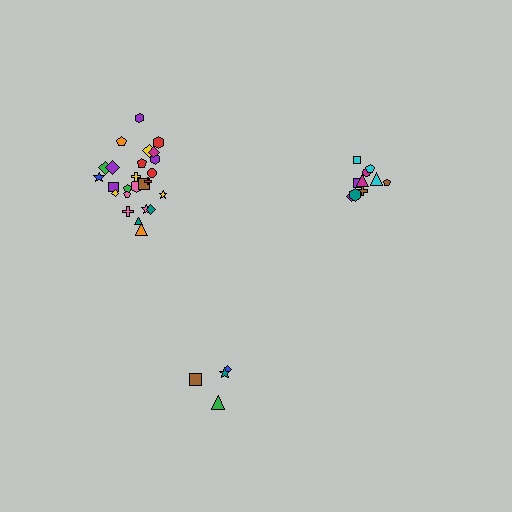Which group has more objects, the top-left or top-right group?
The top-left group.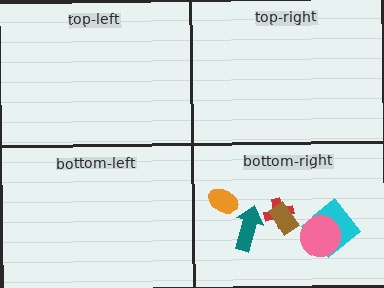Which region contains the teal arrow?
The bottom-right region.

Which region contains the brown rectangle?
The bottom-right region.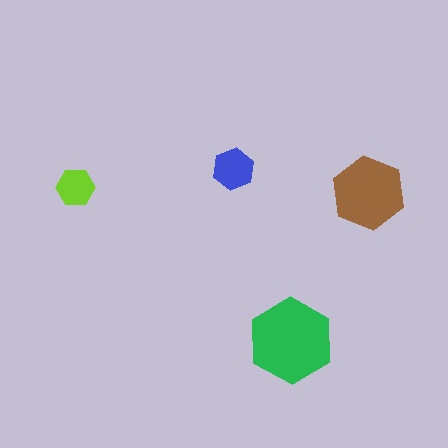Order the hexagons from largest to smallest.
the green one, the brown one, the blue one, the lime one.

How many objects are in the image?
There are 4 objects in the image.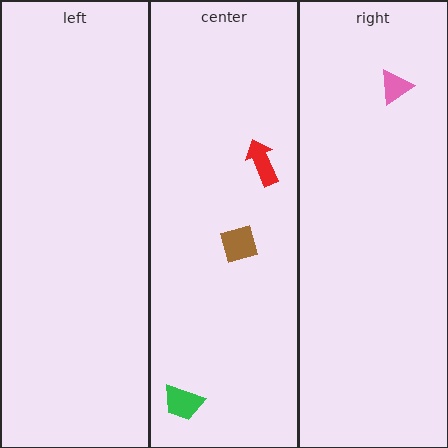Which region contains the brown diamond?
The center region.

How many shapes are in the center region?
3.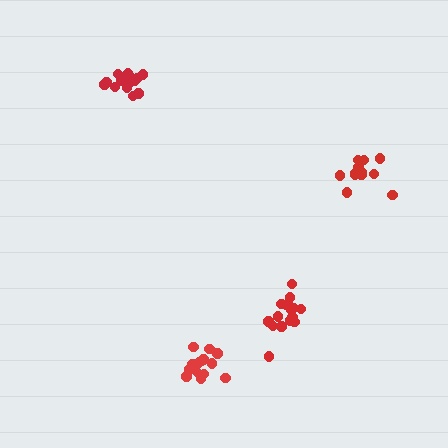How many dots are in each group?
Group 1: 17 dots, Group 2: 14 dots, Group 3: 16 dots, Group 4: 12 dots (59 total).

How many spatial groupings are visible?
There are 4 spatial groupings.